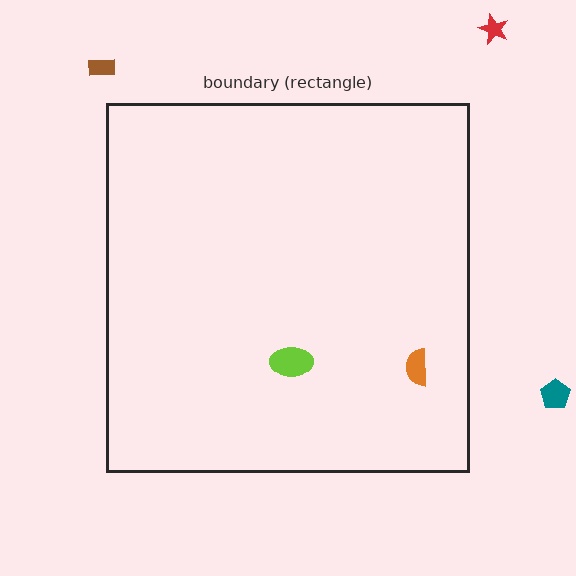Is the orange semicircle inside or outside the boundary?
Inside.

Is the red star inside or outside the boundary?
Outside.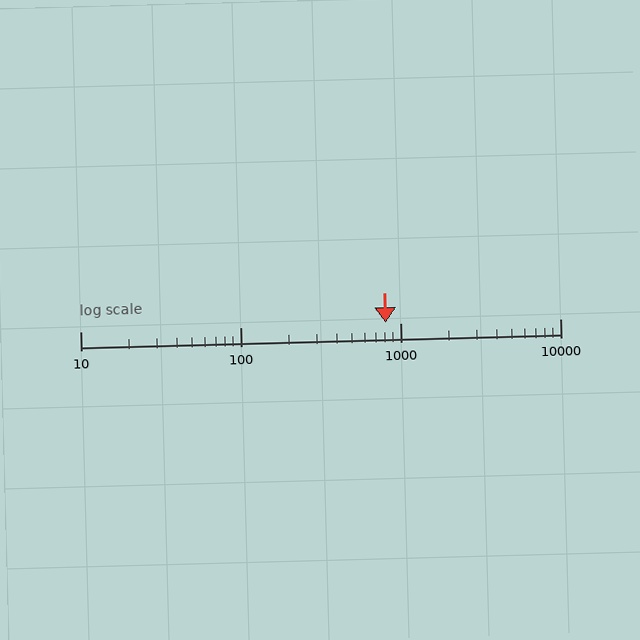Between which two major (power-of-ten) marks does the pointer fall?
The pointer is between 100 and 1000.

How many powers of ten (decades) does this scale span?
The scale spans 3 decades, from 10 to 10000.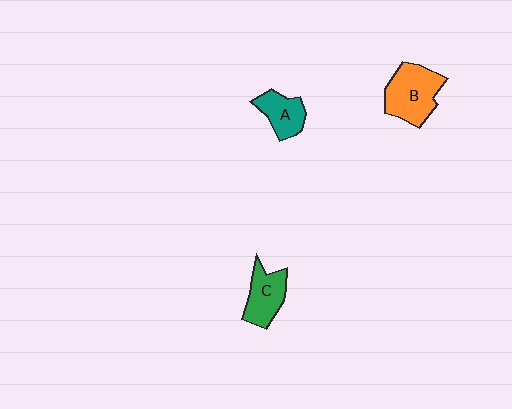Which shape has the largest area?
Shape B (orange).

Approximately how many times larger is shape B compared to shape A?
Approximately 1.6 times.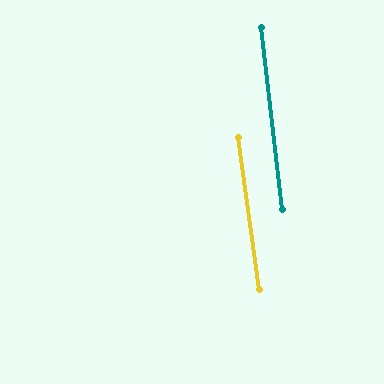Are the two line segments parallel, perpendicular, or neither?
Parallel — their directions differ by only 1.1°.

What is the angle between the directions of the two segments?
Approximately 1 degree.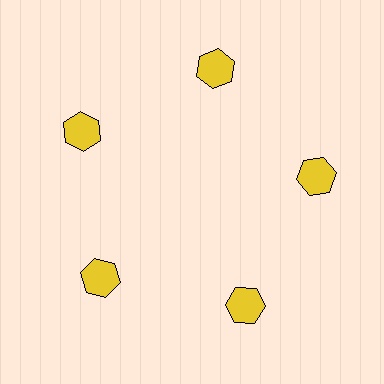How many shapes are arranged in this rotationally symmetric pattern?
There are 5 shapes, arranged in 5 groups of 1.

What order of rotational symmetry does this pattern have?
This pattern has 5-fold rotational symmetry.